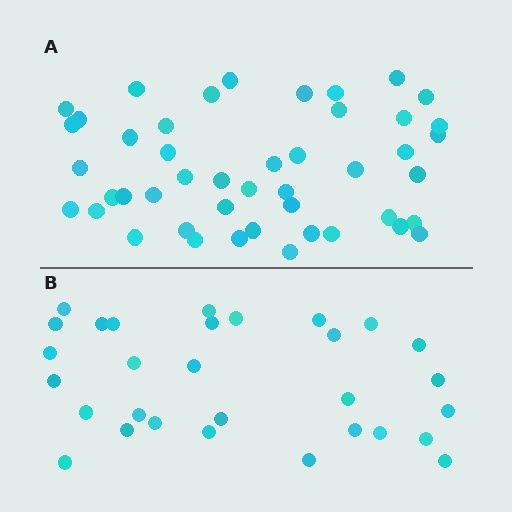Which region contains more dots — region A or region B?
Region A (the top region) has more dots.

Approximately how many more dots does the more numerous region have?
Region A has approximately 15 more dots than region B.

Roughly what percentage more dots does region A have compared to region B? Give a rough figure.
About 55% more.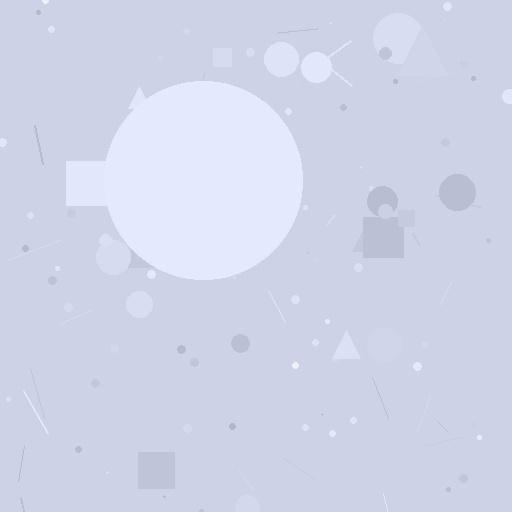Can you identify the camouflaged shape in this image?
The camouflaged shape is a circle.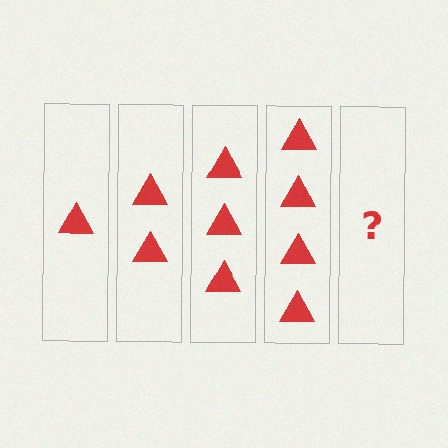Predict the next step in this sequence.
The next step is 5 triangles.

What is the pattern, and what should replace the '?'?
The pattern is that each step adds one more triangle. The '?' should be 5 triangles.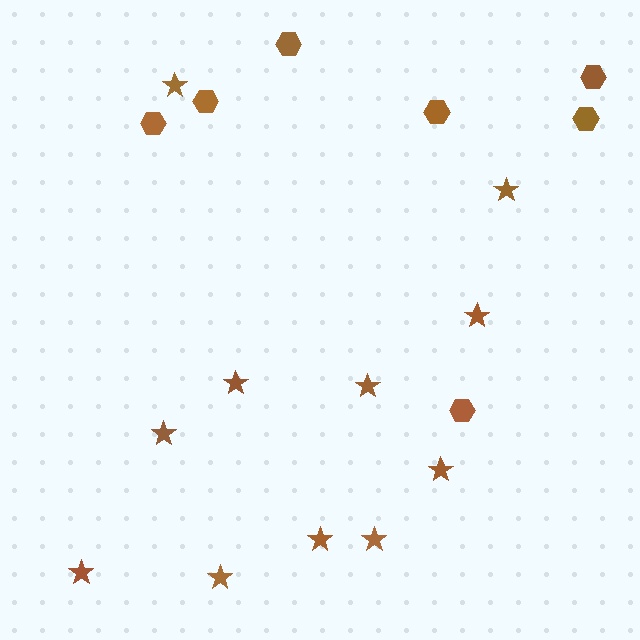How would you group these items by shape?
There are 2 groups: one group of stars (11) and one group of hexagons (7).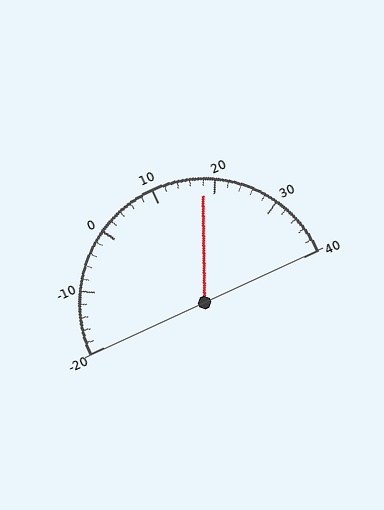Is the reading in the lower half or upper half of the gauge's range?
The reading is in the upper half of the range (-20 to 40).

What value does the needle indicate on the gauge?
The needle indicates approximately 18.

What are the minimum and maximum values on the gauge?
The gauge ranges from -20 to 40.